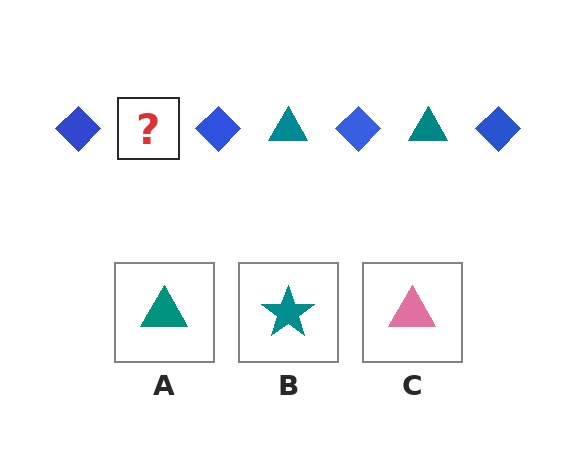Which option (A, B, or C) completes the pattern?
A.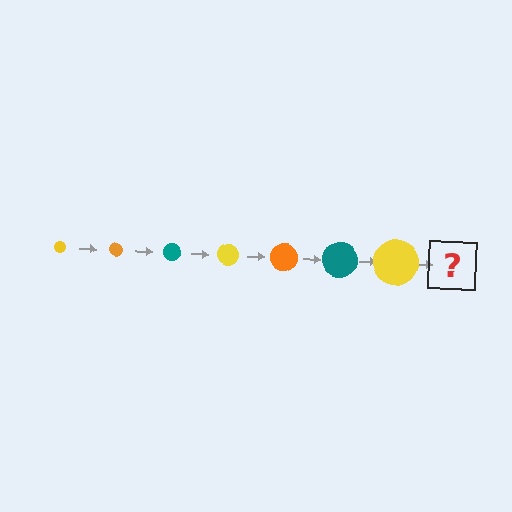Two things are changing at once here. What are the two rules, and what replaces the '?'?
The two rules are that the circle grows larger each step and the color cycles through yellow, orange, and teal. The '?' should be an orange circle, larger than the previous one.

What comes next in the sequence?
The next element should be an orange circle, larger than the previous one.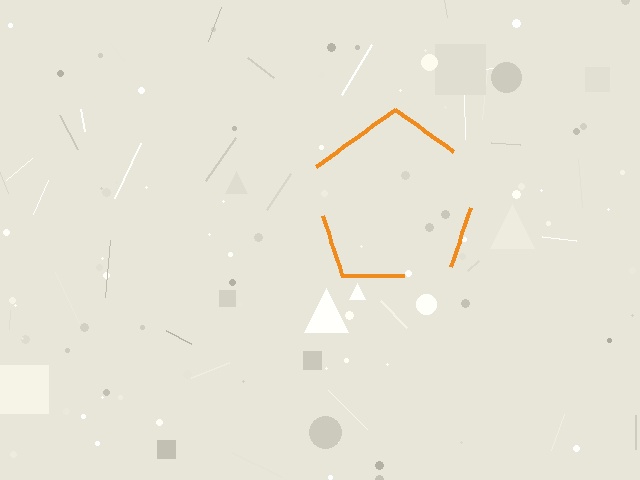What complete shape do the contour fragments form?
The contour fragments form a pentagon.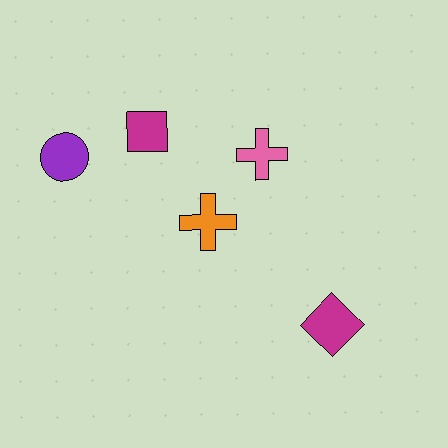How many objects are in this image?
There are 5 objects.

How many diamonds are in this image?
There is 1 diamond.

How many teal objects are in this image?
There are no teal objects.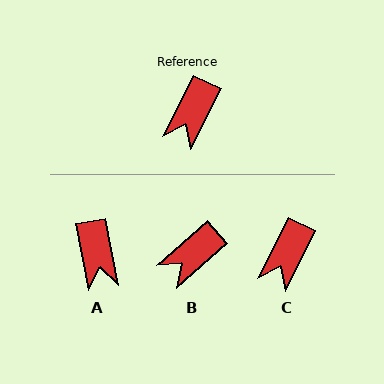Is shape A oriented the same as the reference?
No, it is off by about 38 degrees.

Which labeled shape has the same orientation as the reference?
C.